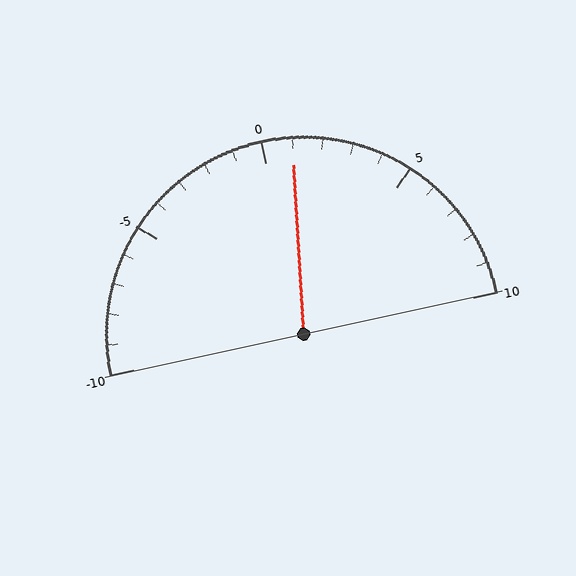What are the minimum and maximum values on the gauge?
The gauge ranges from -10 to 10.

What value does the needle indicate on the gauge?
The needle indicates approximately 1.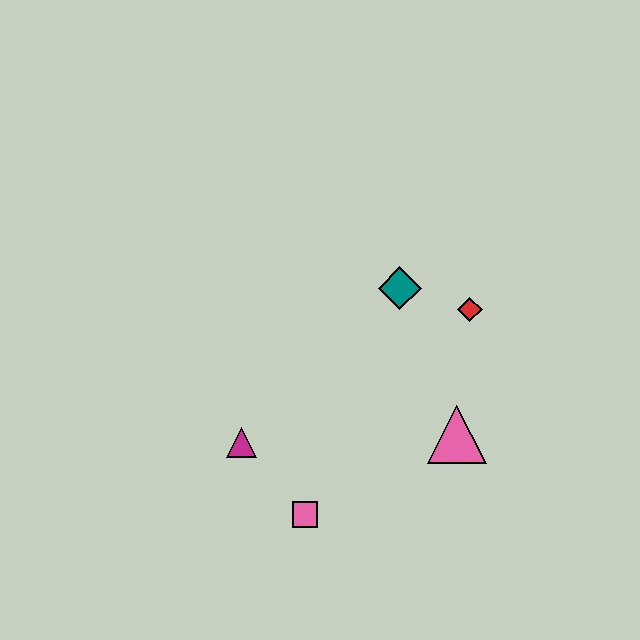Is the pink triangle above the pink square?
Yes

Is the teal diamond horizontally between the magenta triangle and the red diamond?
Yes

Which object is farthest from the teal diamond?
The pink square is farthest from the teal diamond.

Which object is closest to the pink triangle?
The red diamond is closest to the pink triangle.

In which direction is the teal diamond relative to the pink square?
The teal diamond is above the pink square.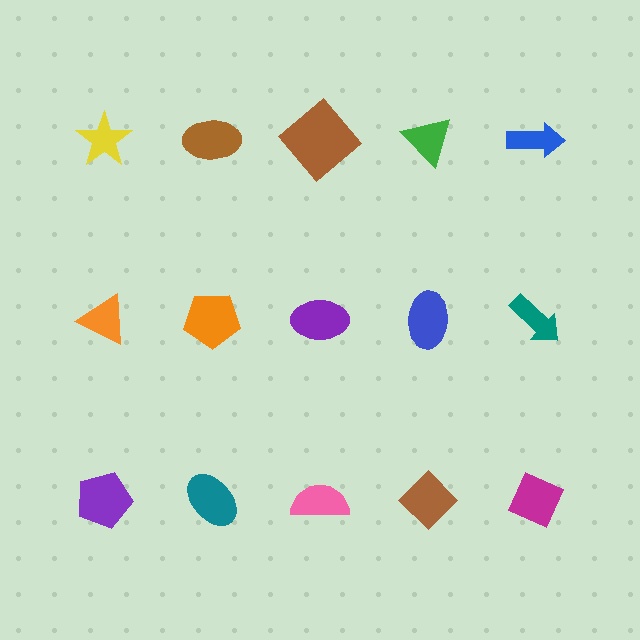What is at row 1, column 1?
A yellow star.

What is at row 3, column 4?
A brown diamond.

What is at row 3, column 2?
A teal ellipse.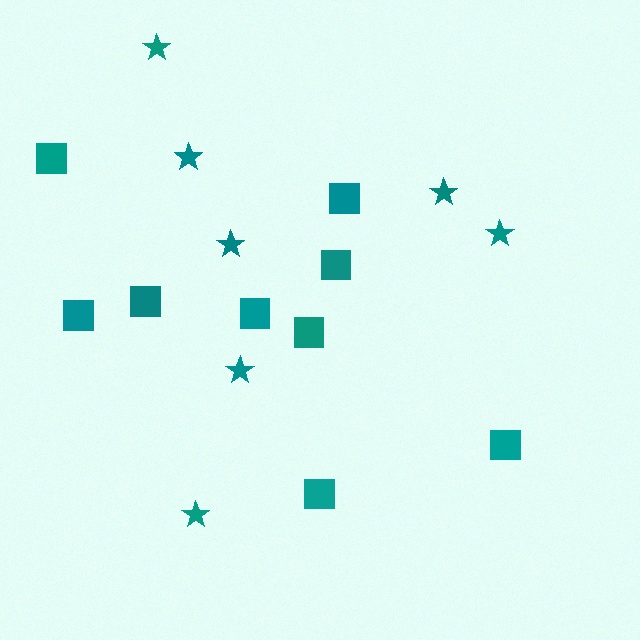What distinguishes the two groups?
There are 2 groups: one group of squares (9) and one group of stars (7).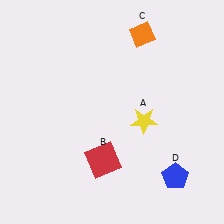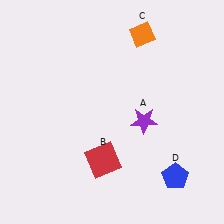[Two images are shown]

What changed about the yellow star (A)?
In Image 1, A is yellow. In Image 2, it changed to purple.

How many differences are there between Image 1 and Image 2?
There is 1 difference between the two images.